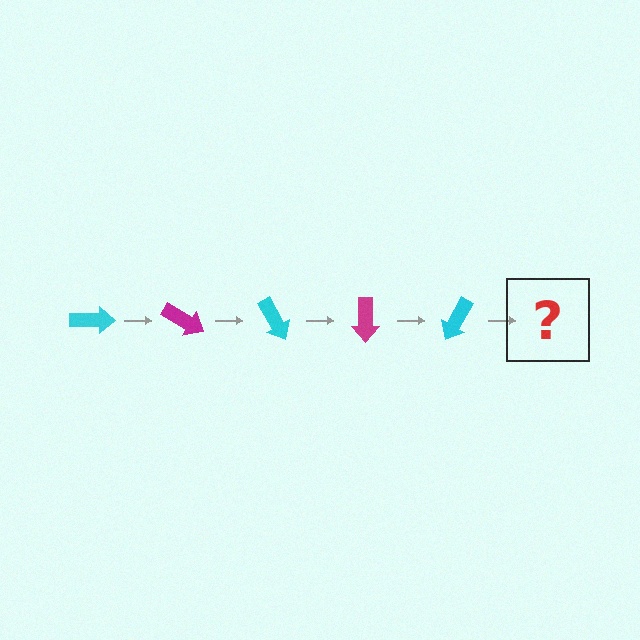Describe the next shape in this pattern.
It should be a magenta arrow, rotated 150 degrees from the start.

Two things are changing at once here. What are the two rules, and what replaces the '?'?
The two rules are that it rotates 30 degrees each step and the color cycles through cyan and magenta. The '?' should be a magenta arrow, rotated 150 degrees from the start.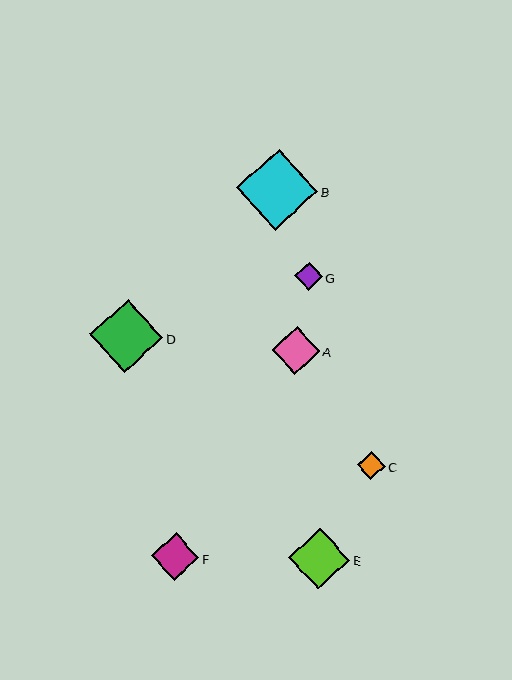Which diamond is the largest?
Diamond B is the largest with a size of approximately 81 pixels.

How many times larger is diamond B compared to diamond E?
Diamond B is approximately 1.3 times the size of diamond E.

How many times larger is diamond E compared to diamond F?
Diamond E is approximately 1.3 times the size of diamond F.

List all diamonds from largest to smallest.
From largest to smallest: B, D, E, A, F, G, C.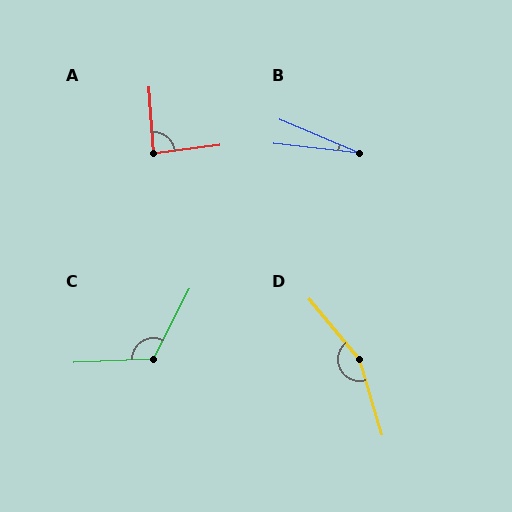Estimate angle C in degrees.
Approximately 120 degrees.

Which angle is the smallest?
B, at approximately 17 degrees.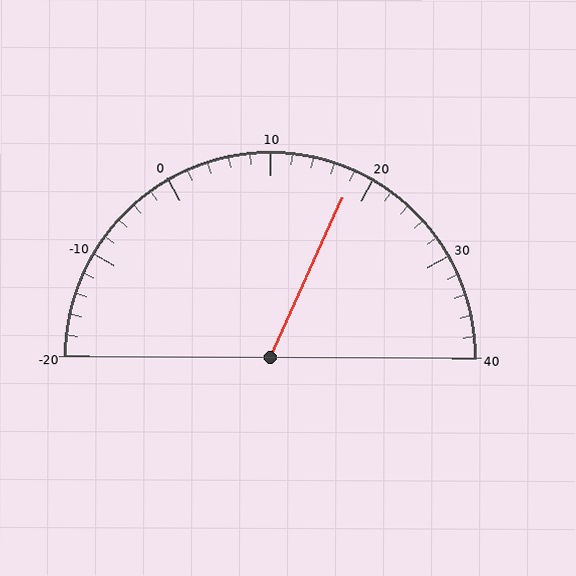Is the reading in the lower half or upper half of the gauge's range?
The reading is in the upper half of the range (-20 to 40).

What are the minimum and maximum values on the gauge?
The gauge ranges from -20 to 40.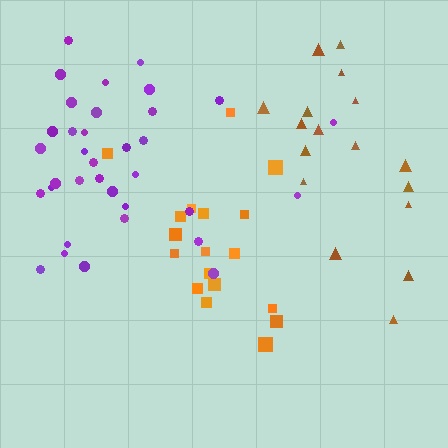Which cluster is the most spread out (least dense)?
Brown.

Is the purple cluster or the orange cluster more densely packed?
Purple.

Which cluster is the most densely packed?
Purple.